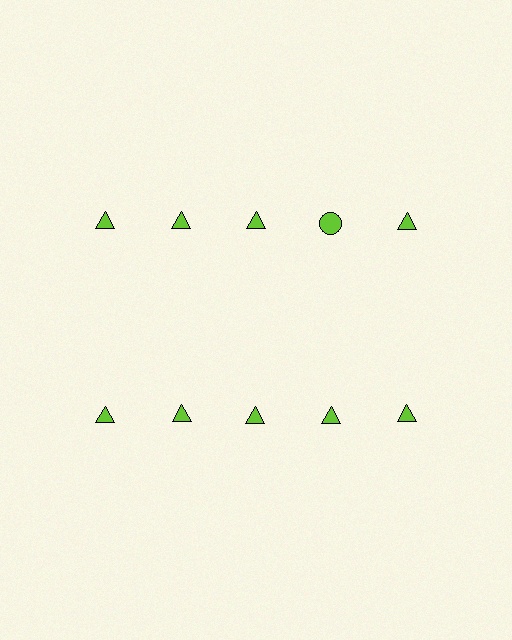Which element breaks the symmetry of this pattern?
The lime circle in the top row, second from right column breaks the symmetry. All other shapes are lime triangles.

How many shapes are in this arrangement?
There are 10 shapes arranged in a grid pattern.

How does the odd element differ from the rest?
It has a different shape: circle instead of triangle.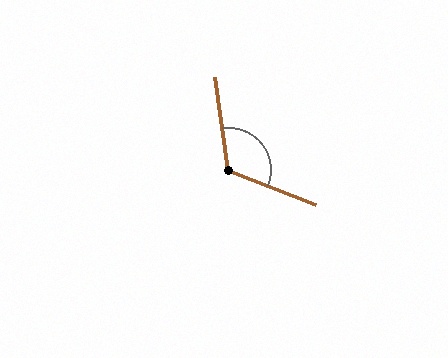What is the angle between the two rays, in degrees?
Approximately 120 degrees.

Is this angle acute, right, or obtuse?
It is obtuse.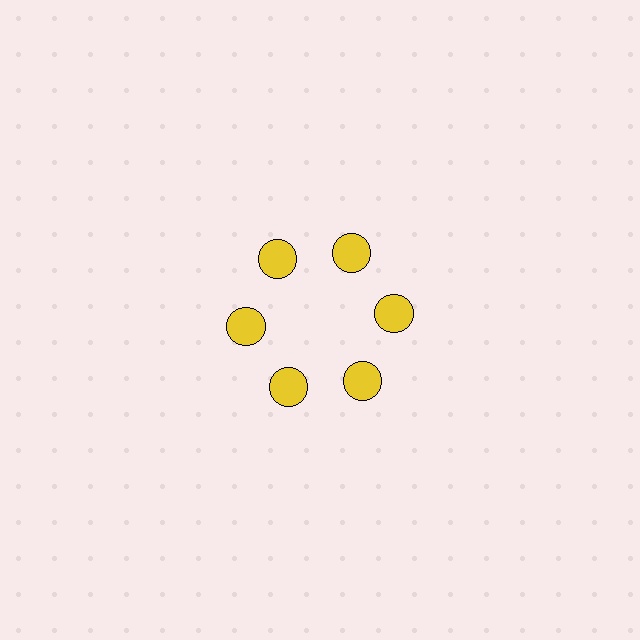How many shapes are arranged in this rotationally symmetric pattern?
There are 6 shapes, arranged in 6 groups of 1.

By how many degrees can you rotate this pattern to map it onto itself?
The pattern maps onto itself every 60 degrees of rotation.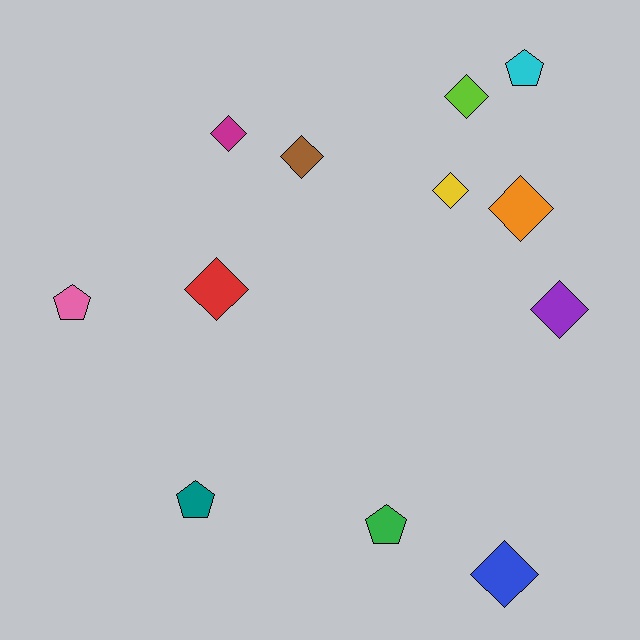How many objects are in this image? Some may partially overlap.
There are 12 objects.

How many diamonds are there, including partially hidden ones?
There are 8 diamonds.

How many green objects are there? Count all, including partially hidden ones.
There is 1 green object.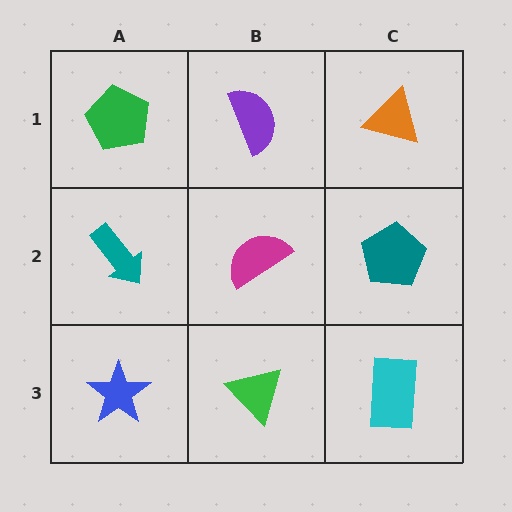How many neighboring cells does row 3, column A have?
2.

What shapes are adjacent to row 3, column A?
A teal arrow (row 2, column A), a green triangle (row 3, column B).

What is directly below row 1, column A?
A teal arrow.